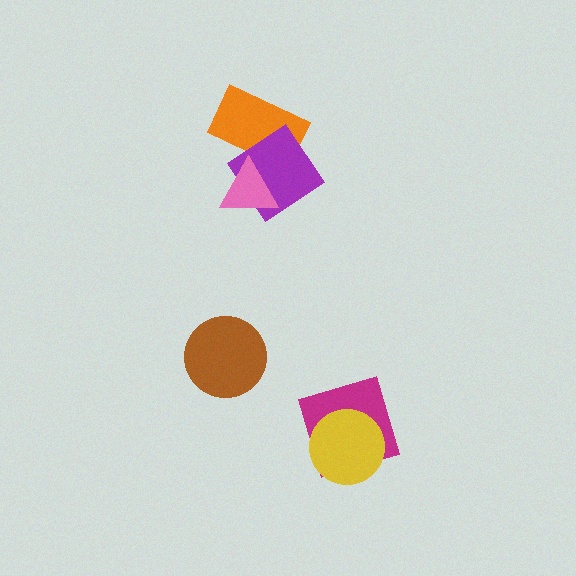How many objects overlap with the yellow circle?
1 object overlaps with the yellow circle.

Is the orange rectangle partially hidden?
Yes, it is partially covered by another shape.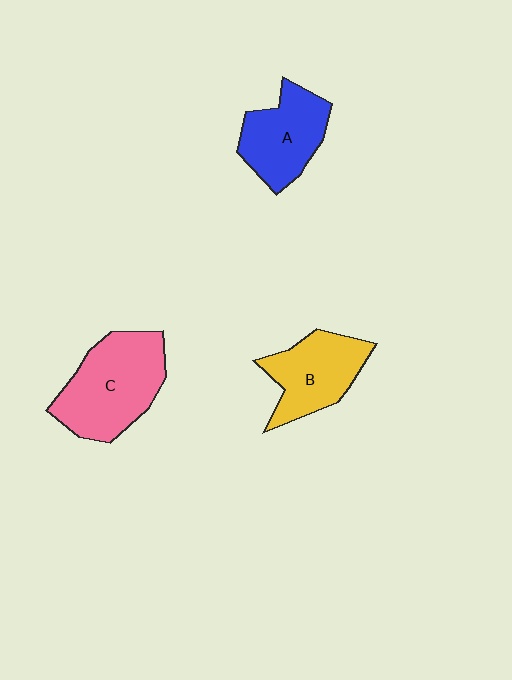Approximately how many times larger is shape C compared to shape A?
Approximately 1.4 times.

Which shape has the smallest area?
Shape A (blue).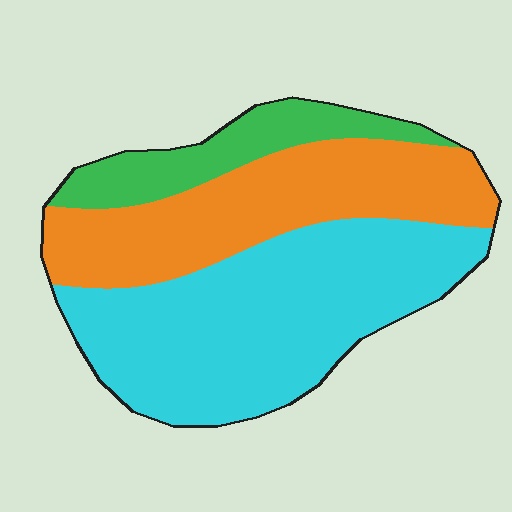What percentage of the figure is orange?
Orange covers 35% of the figure.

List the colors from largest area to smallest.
From largest to smallest: cyan, orange, green.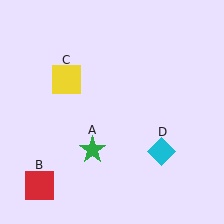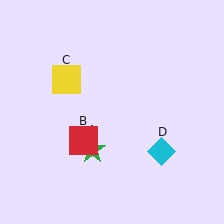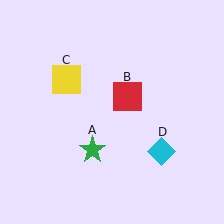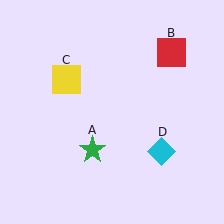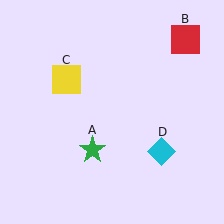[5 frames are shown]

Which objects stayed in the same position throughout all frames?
Green star (object A) and yellow square (object C) and cyan diamond (object D) remained stationary.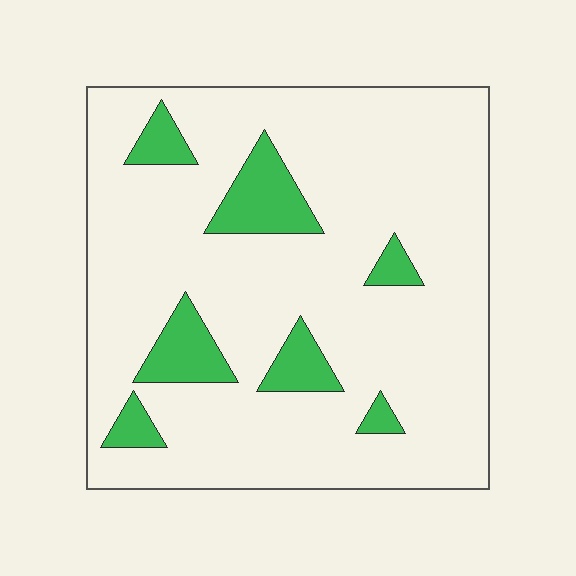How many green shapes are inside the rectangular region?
7.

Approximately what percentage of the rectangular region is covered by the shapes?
Approximately 15%.